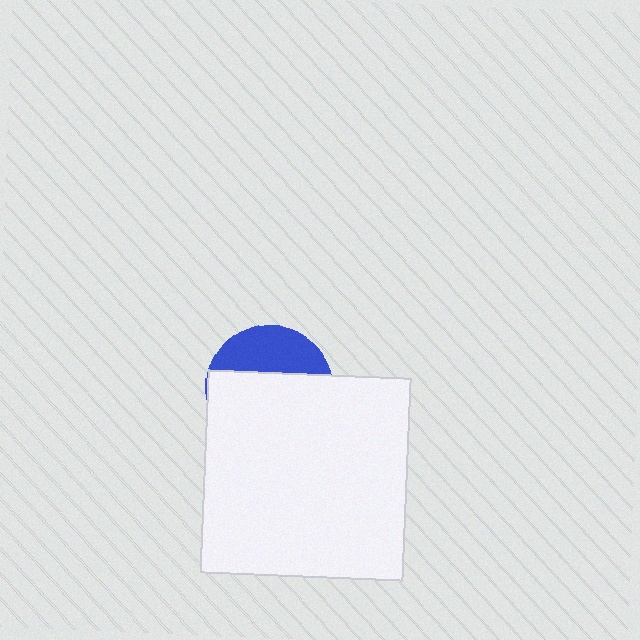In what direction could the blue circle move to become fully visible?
The blue circle could move up. That would shift it out from behind the white square entirely.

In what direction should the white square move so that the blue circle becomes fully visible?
The white square should move down. That is the shortest direction to clear the overlap and leave the blue circle fully visible.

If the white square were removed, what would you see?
You would see the complete blue circle.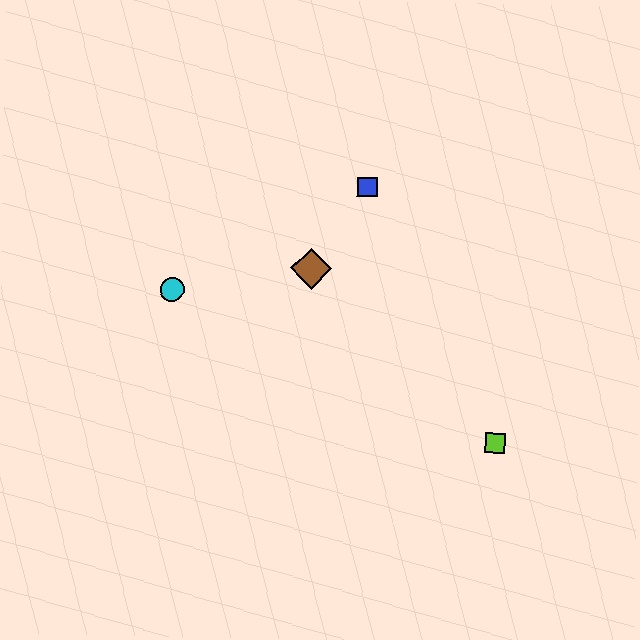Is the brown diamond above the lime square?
Yes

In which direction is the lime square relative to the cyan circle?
The lime square is to the right of the cyan circle.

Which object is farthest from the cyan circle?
The lime square is farthest from the cyan circle.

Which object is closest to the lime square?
The brown diamond is closest to the lime square.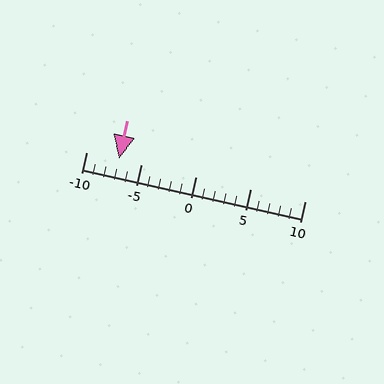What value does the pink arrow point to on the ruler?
The pink arrow points to approximately -7.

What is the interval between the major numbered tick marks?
The major tick marks are spaced 5 units apart.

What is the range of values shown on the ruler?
The ruler shows values from -10 to 10.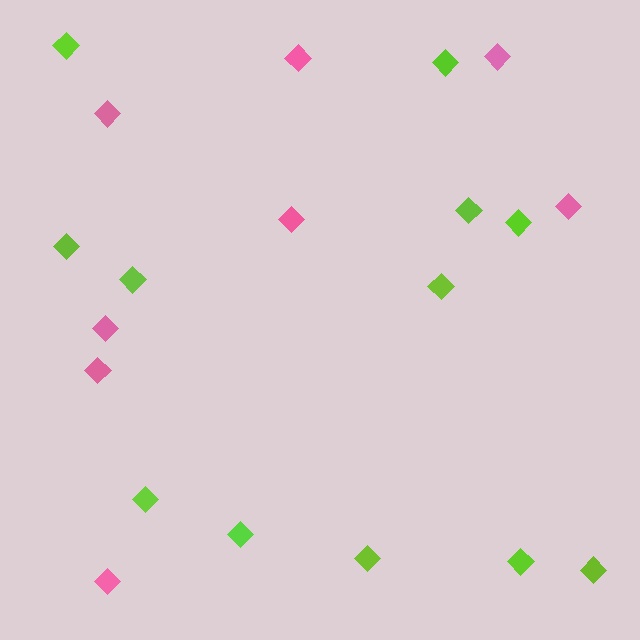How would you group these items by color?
There are 2 groups: one group of pink diamonds (8) and one group of lime diamonds (12).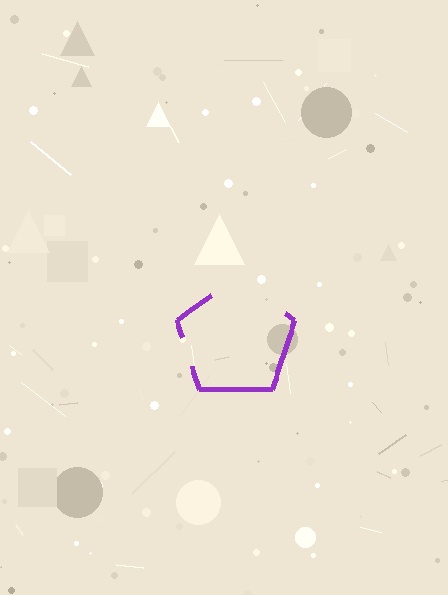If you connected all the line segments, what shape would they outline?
They would outline a pentagon.